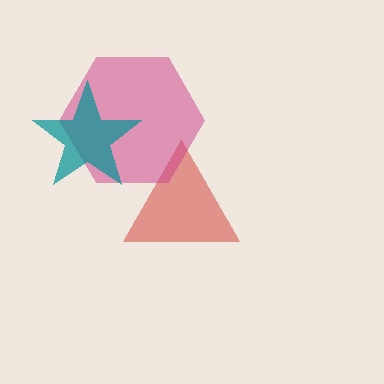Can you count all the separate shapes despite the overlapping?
Yes, there are 3 separate shapes.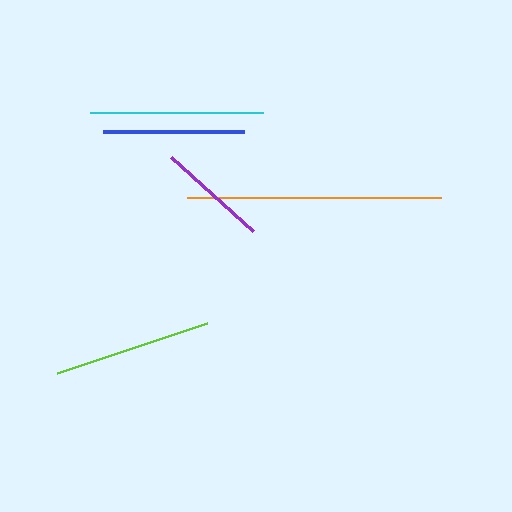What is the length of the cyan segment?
The cyan segment is approximately 173 pixels long.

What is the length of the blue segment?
The blue segment is approximately 141 pixels long.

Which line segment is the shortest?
The purple line is the shortest at approximately 110 pixels.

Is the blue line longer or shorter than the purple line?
The blue line is longer than the purple line.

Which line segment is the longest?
The orange line is the longest at approximately 254 pixels.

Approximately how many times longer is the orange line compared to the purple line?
The orange line is approximately 2.3 times the length of the purple line.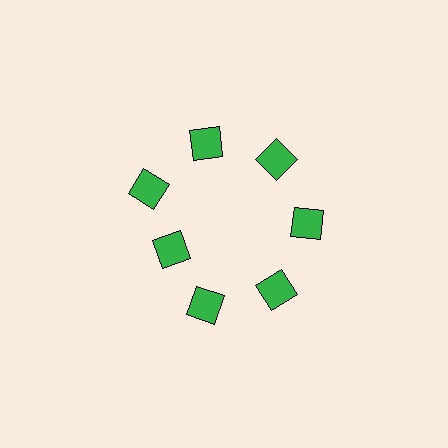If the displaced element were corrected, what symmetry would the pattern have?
It would have 7-fold rotational symmetry — the pattern would map onto itself every 51 degrees.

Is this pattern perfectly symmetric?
No. The 7 green squares are arranged in a ring, but one element near the 8 o'clock position is pulled inward toward the center, breaking the 7-fold rotational symmetry.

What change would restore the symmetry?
The symmetry would be restored by moving it outward, back onto the ring so that all 7 squares sit at equal angles and equal distance from the center.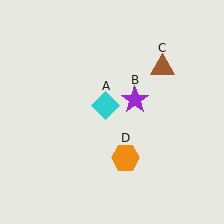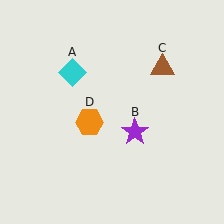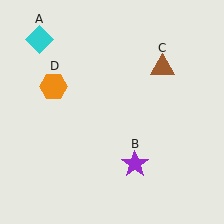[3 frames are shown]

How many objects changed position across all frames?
3 objects changed position: cyan diamond (object A), purple star (object B), orange hexagon (object D).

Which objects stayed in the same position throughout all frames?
Brown triangle (object C) remained stationary.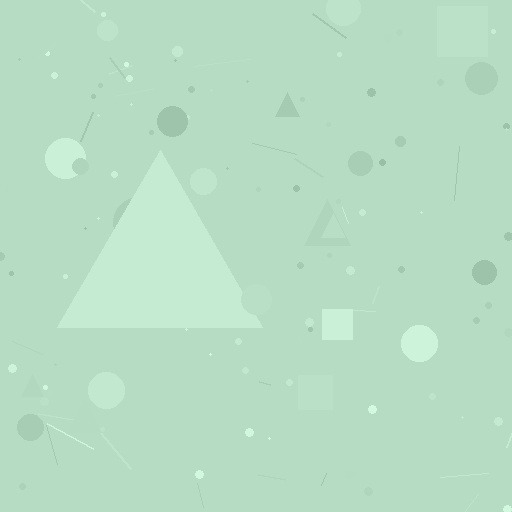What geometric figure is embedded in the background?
A triangle is embedded in the background.